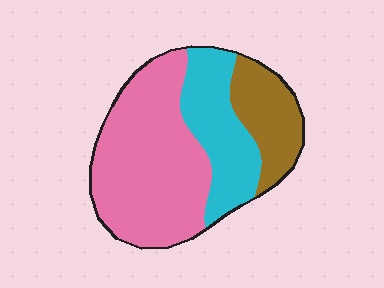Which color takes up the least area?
Brown, at roughly 20%.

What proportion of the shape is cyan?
Cyan takes up about one quarter (1/4) of the shape.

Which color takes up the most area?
Pink, at roughly 55%.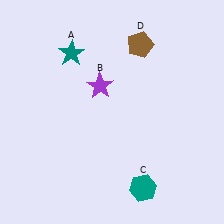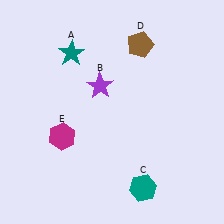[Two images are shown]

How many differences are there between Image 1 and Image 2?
There is 1 difference between the two images.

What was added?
A magenta hexagon (E) was added in Image 2.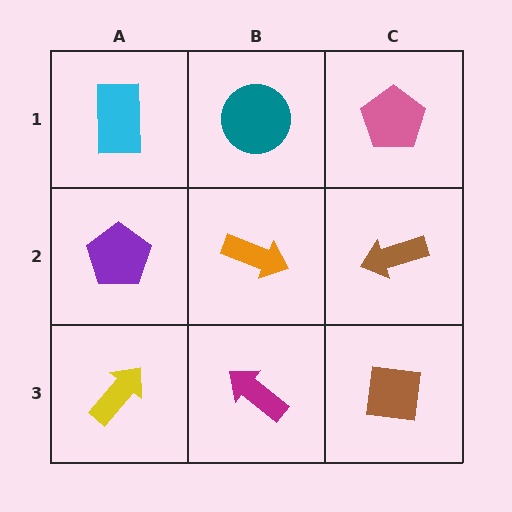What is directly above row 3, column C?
A brown arrow.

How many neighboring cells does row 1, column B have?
3.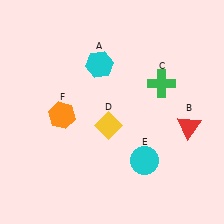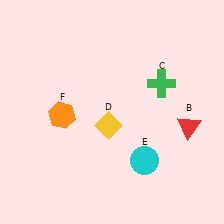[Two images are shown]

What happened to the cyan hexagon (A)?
The cyan hexagon (A) was removed in Image 2. It was in the top-left area of Image 1.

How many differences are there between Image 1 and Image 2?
There is 1 difference between the two images.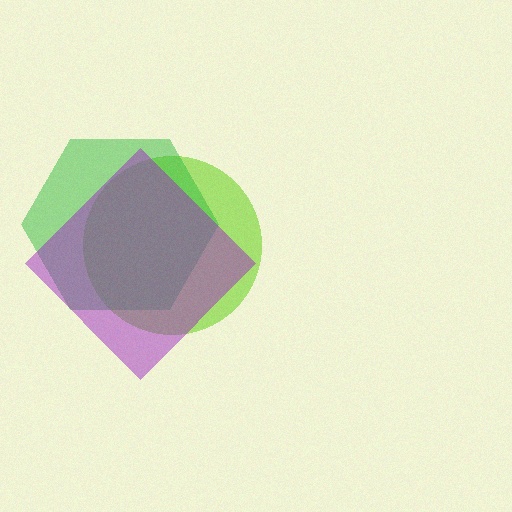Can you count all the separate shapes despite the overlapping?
Yes, there are 3 separate shapes.